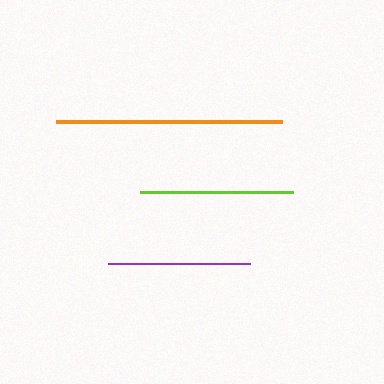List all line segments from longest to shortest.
From longest to shortest: orange, lime, purple.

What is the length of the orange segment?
The orange segment is approximately 226 pixels long.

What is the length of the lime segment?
The lime segment is approximately 153 pixels long.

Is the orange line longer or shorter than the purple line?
The orange line is longer than the purple line.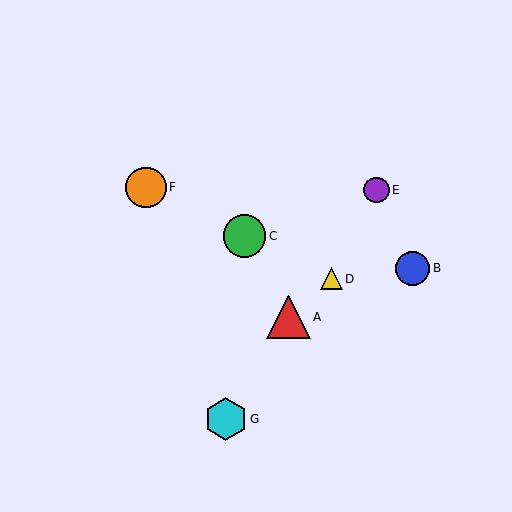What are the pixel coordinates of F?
Object F is at (146, 187).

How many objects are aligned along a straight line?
3 objects (C, D, F) are aligned along a straight line.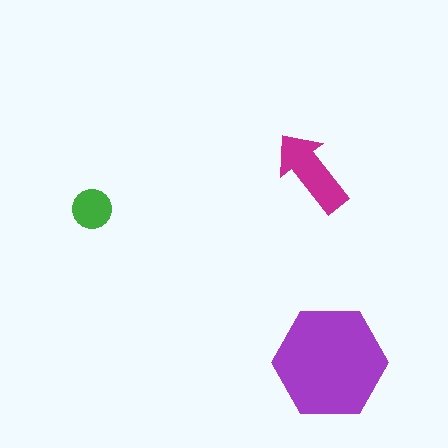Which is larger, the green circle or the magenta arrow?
The magenta arrow.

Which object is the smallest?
The green circle.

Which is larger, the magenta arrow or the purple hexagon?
The purple hexagon.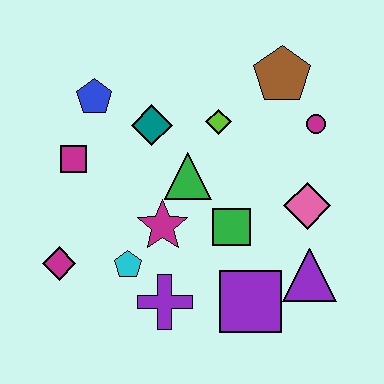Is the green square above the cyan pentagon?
Yes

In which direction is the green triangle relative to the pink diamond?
The green triangle is to the left of the pink diamond.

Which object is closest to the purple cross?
The cyan pentagon is closest to the purple cross.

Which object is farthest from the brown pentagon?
The magenta diamond is farthest from the brown pentagon.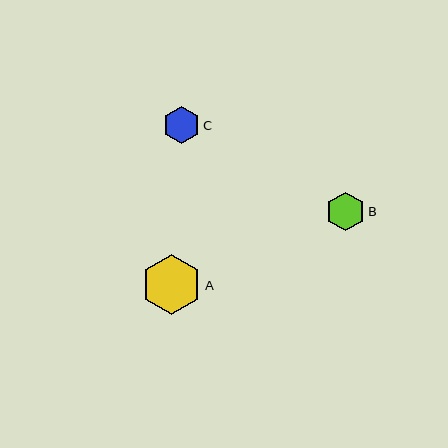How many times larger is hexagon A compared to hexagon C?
Hexagon A is approximately 1.6 times the size of hexagon C.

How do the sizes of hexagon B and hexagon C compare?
Hexagon B and hexagon C are approximately the same size.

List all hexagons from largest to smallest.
From largest to smallest: A, B, C.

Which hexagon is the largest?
Hexagon A is the largest with a size of approximately 60 pixels.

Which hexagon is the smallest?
Hexagon C is the smallest with a size of approximately 37 pixels.